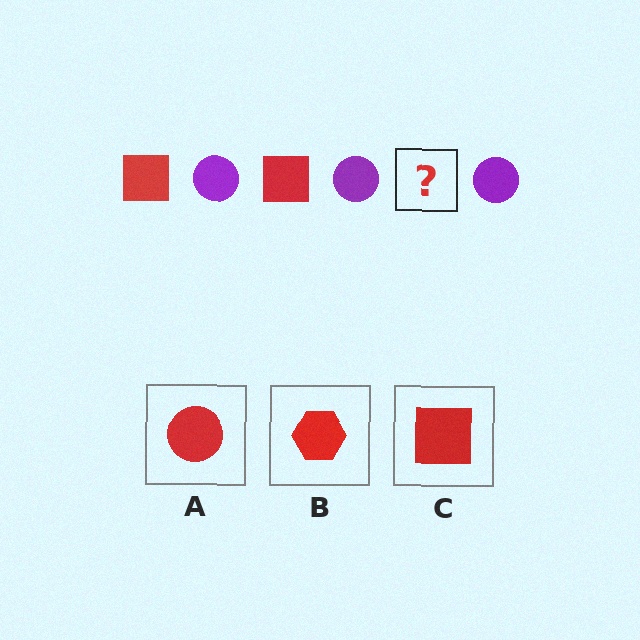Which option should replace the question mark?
Option C.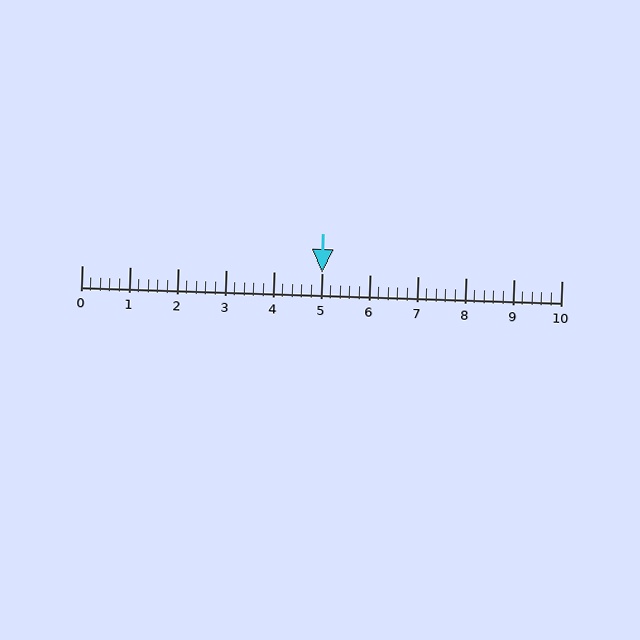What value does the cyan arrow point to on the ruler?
The cyan arrow points to approximately 5.0.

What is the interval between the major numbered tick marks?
The major tick marks are spaced 1 units apart.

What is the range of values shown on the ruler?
The ruler shows values from 0 to 10.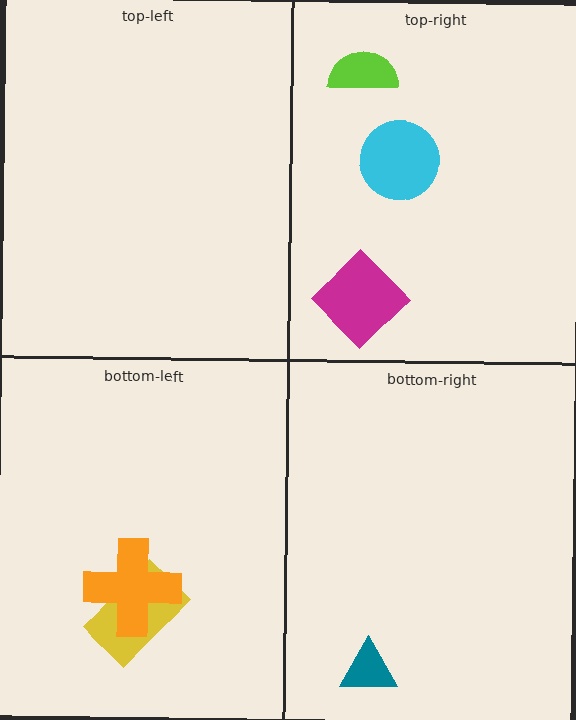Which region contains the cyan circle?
The top-right region.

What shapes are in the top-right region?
The cyan circle, the lime semicircle, the magenta diamond.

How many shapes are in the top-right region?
3.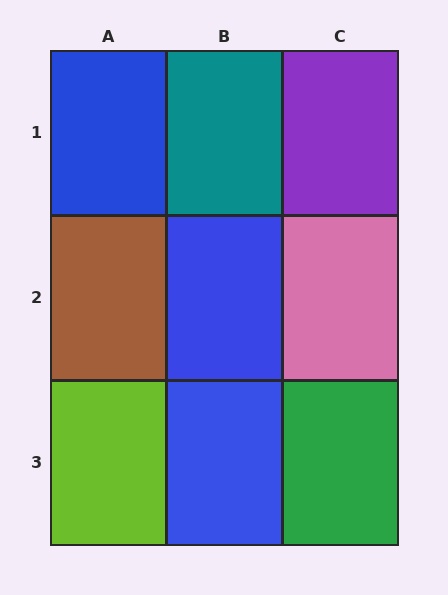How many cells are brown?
1 cell is brown.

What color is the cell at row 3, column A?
Lime.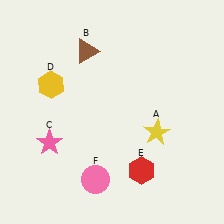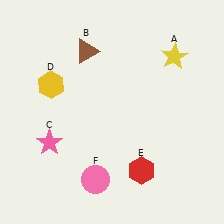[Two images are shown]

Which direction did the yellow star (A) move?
The yellow star (A) moved up.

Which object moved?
The yellow star (A) moved up.